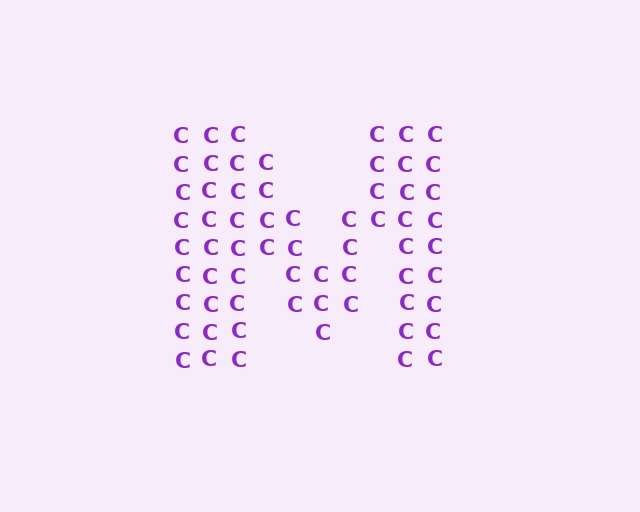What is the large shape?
The large shape is the letter M.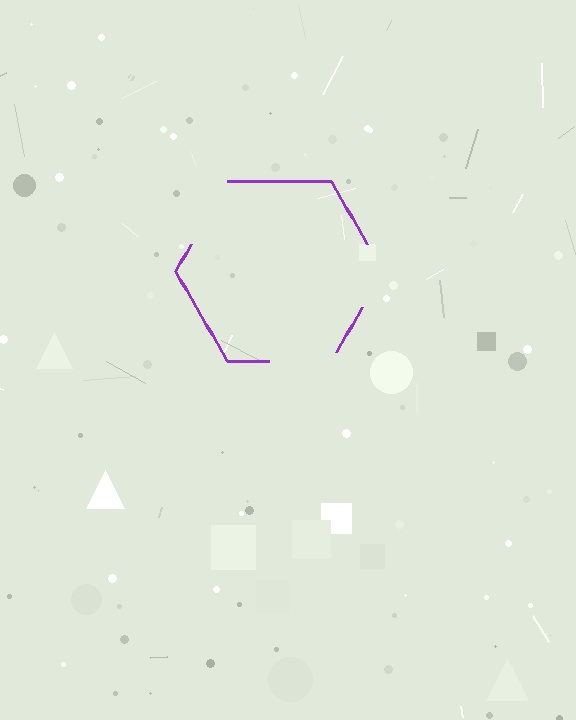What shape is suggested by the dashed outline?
The dashed outline suggests a hexagon.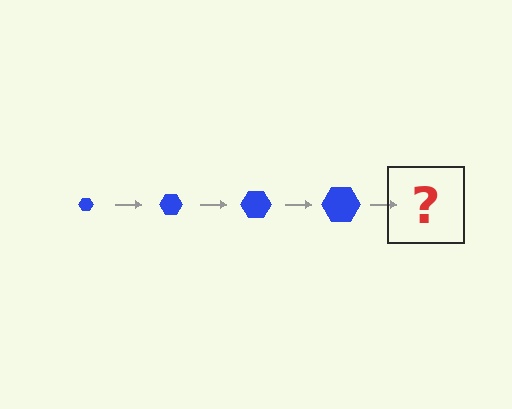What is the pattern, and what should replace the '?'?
The pattern is that the hexagon gets progressively larger each step. The '?' should be a blue hexagon, larger than the previous one.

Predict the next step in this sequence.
The next step is a blue hexagon, larger than the previous one.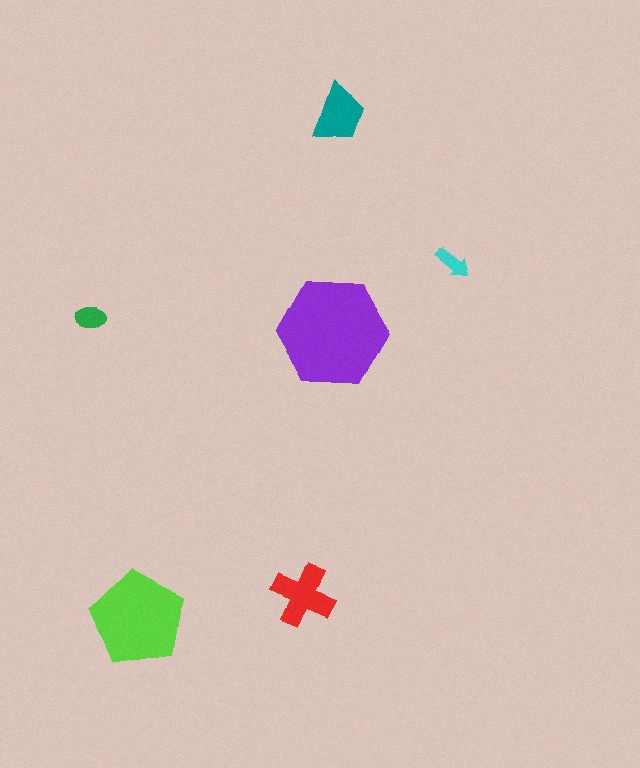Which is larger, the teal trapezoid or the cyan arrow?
The teal trapezoid.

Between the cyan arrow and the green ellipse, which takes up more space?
The green ellipse.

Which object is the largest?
The purple hexagon.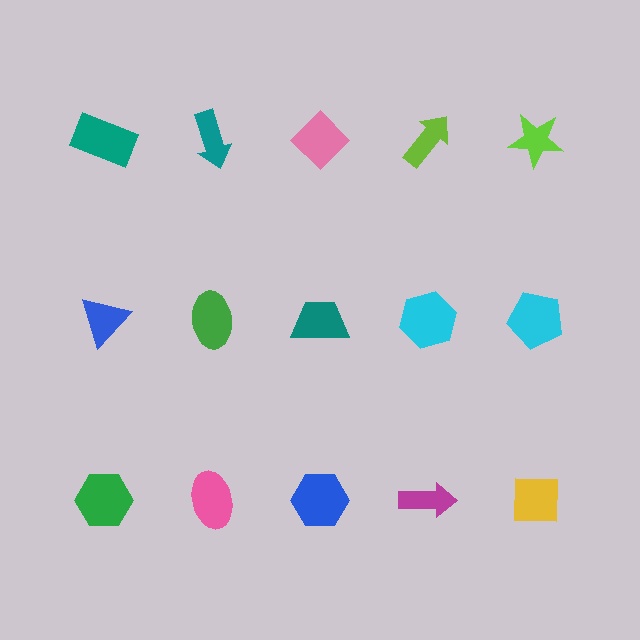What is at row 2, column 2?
A green ellipse.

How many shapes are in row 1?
5 shapes.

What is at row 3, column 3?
A blue hexagon.